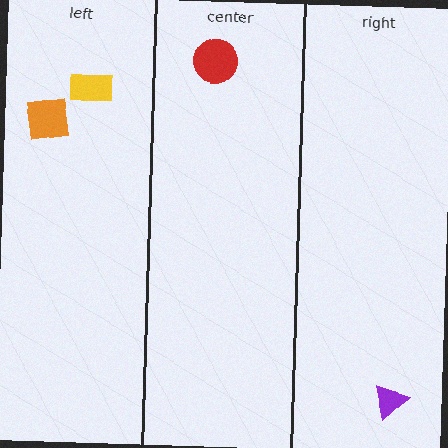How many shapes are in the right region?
1.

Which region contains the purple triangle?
The right region.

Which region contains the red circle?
The center region.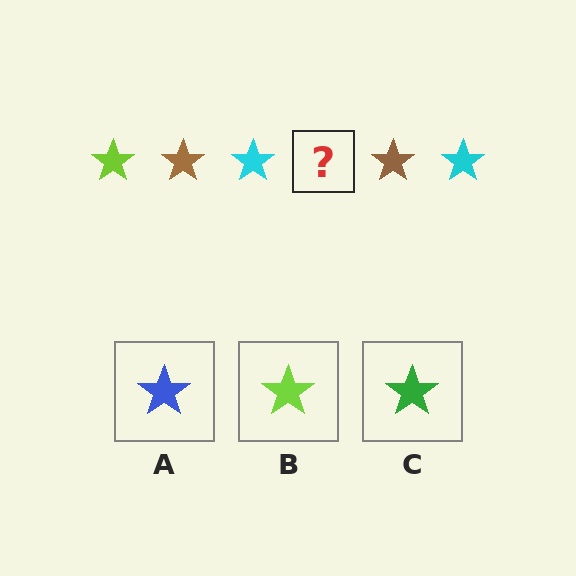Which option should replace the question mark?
Option B.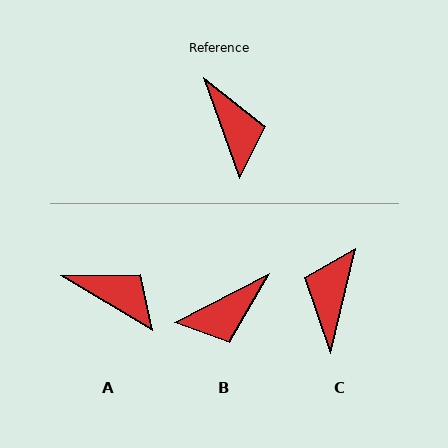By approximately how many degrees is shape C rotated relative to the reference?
Approximately 147 degrees counter-clockwise.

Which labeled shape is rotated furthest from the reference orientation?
C, about 147 degrees away.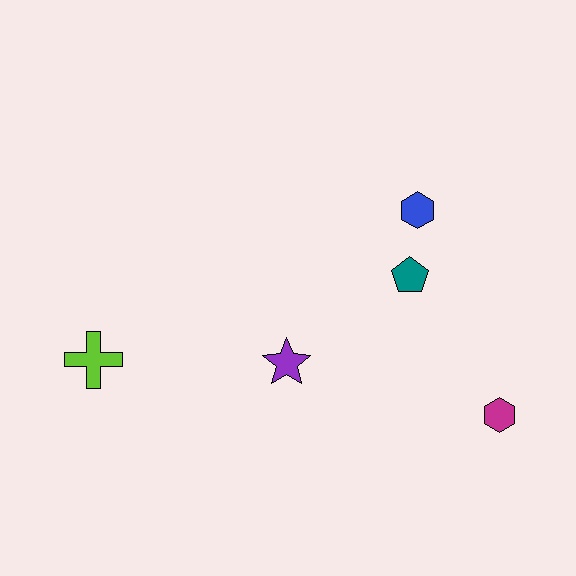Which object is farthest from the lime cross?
The magenta hexagon is farthest from the lime cross.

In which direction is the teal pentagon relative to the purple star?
The teal pentagon is to the right of the purple star.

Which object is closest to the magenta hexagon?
The teal pentagon is closest to the magenta hexagon.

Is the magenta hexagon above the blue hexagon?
No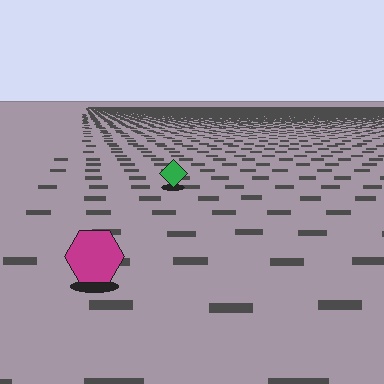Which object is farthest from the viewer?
The green diamond is farthest from the viewer. It appears smaller and the ground texture around it is denser.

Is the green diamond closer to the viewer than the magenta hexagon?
No. The magenta hexagon is closer — you can tell from the texture gradient: the ground texture is coarser near it.